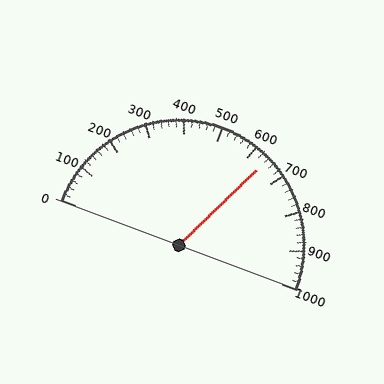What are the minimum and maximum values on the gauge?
The gauge ranges from 0 to 1000.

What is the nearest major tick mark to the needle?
The nearest major tick mark is 600.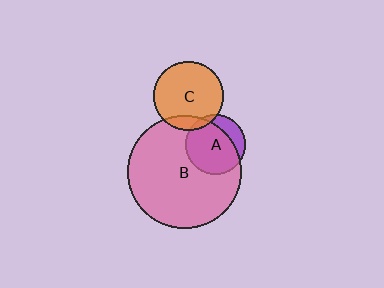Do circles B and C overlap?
Yes.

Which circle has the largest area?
Circle B (pink).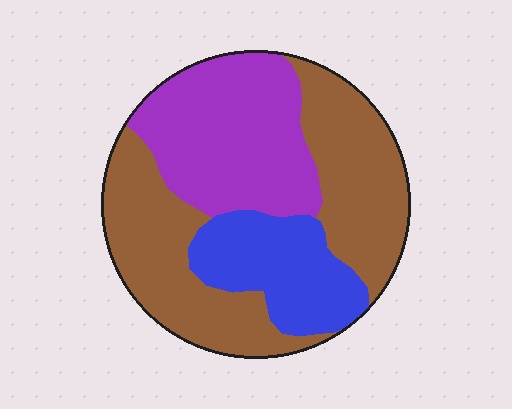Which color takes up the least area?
Blue, at roughly 20%.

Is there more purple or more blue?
Purple.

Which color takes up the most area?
Brown, at roughly 50%.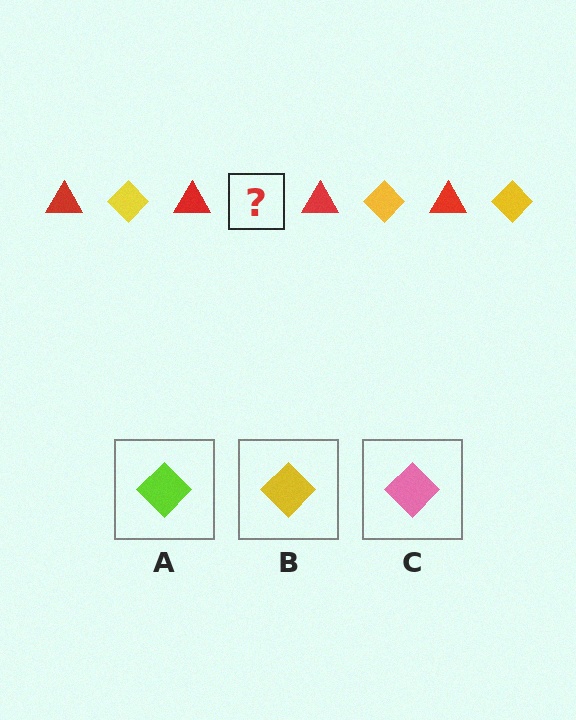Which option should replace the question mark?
Option B.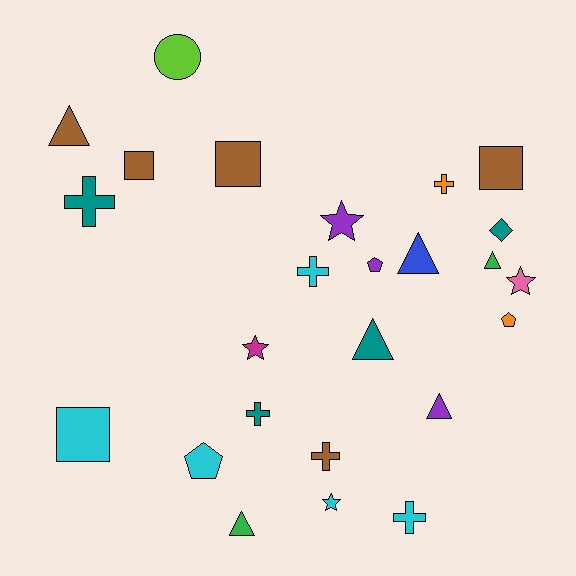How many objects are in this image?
There are 25 objects.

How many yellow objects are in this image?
There are no yellow objects.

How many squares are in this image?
There are 4 squares.